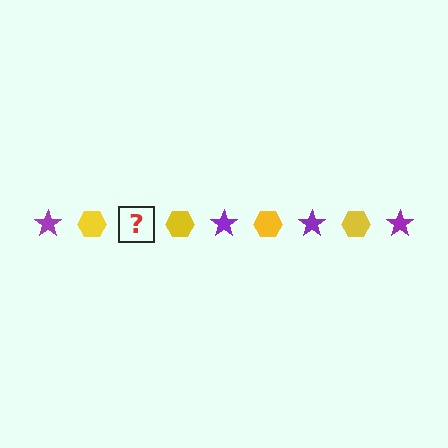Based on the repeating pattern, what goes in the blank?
The blank should be a purple star.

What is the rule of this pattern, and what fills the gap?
The rule is that the pattern alternates between purple star and yellow hexagon. The gap should be filled with a purple star.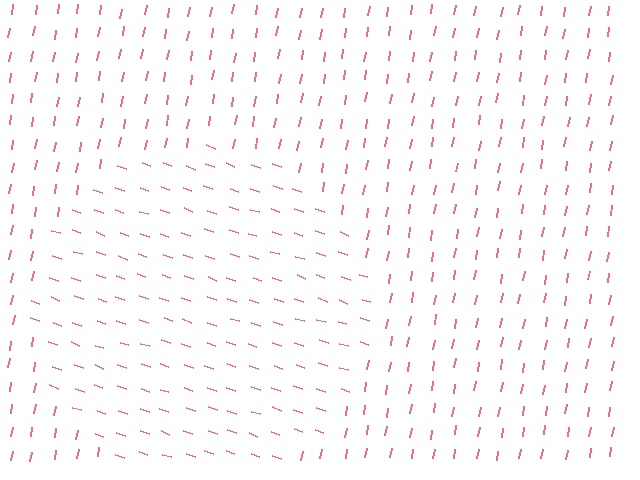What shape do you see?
I see a circle.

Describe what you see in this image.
The image is filled with small pink line segments. A circle region in the image has lines oriented differently from the surrounding lines, creating a visible texture boundary.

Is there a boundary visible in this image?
Yes, there is a texture boundary formed by a change in line orientation.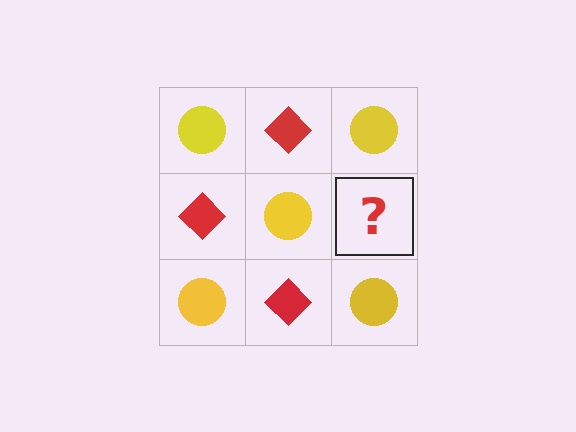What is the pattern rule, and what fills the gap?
The rule is that it alternates yellow circle and red diamond in a checkerboard pattern. The gap should be filled with a red diamond.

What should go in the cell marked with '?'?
The missing cell should contain a red diamond.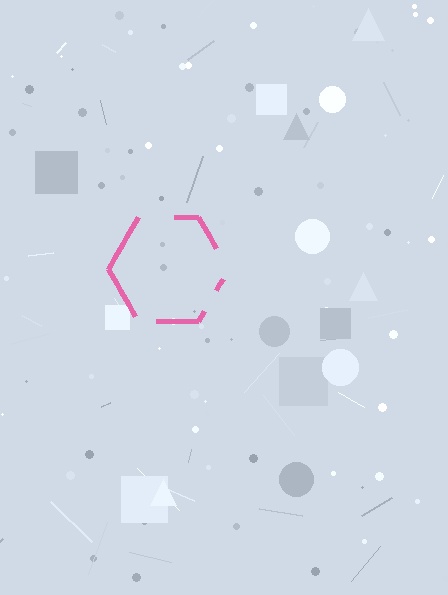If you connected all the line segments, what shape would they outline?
They would outline a hexagon.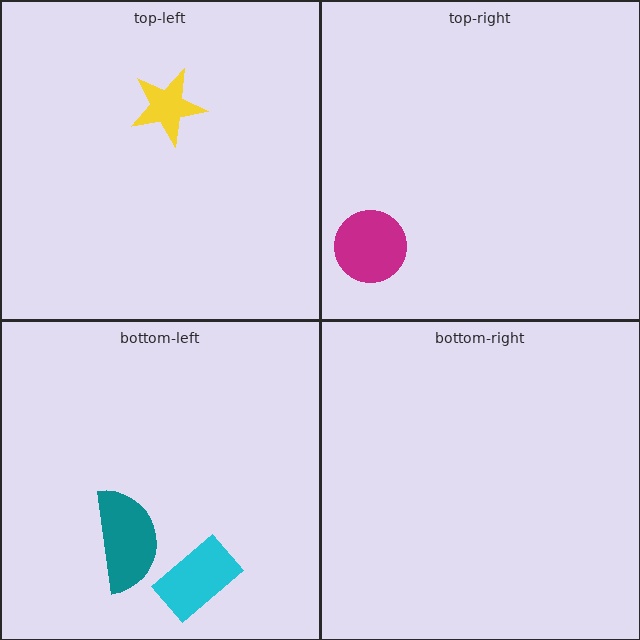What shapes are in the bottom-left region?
The cyan rectangle, the teal semicircle.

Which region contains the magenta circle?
The top-right region.